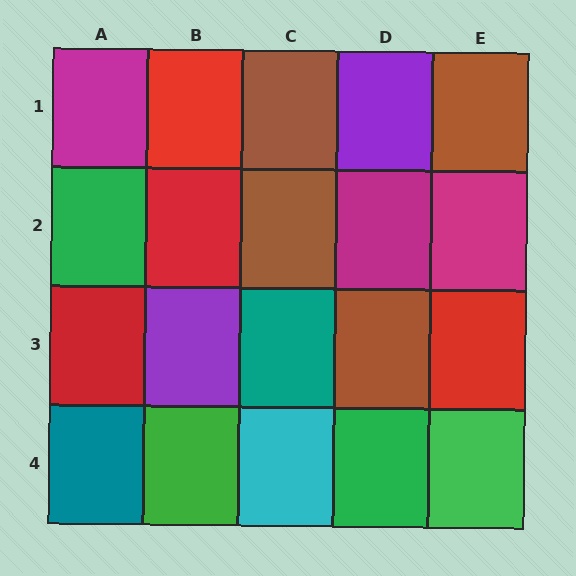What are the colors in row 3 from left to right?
Red, purple, teal, brown, red.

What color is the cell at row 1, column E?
Brown.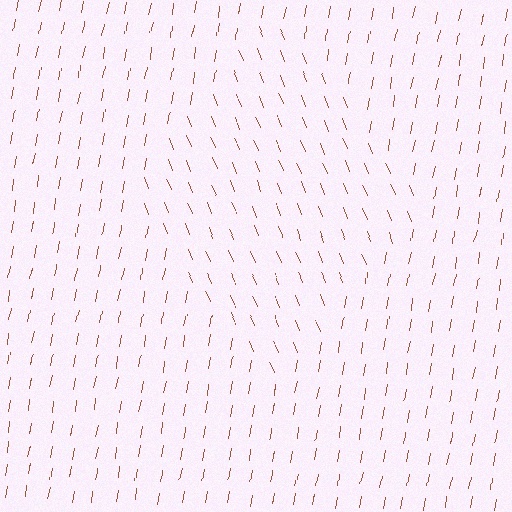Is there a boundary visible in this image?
Yes, there is a texture boundary formed by a change in line orientation.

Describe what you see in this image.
The image is filled with small brown line segments. A diamond region in the image has lines oriented differently from the surrounding lines, creating a visible texture boundary.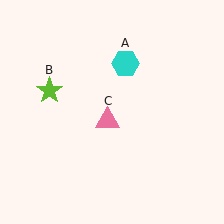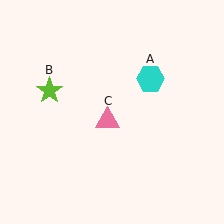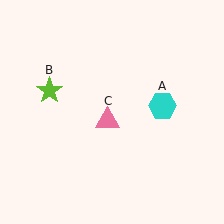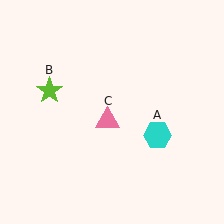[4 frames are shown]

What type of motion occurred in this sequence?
The cyan hexagon (object A) rotated clockwise around the center of the scene.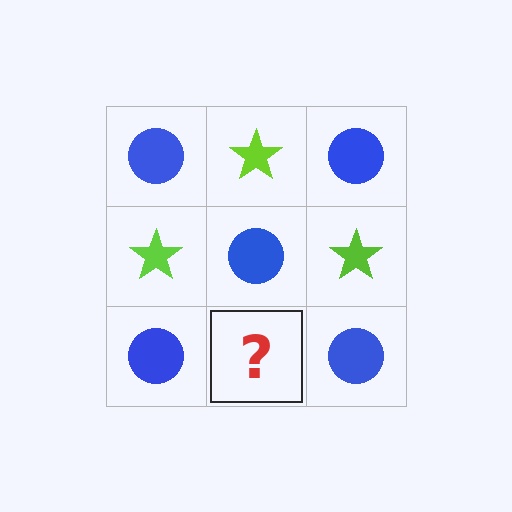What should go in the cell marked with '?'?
The missing cell should contain a lime star.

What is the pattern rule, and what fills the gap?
The rule is that it alternates blue circle and lime star in a checkerboard pattern. The gap should be filled with a lime star.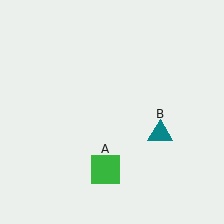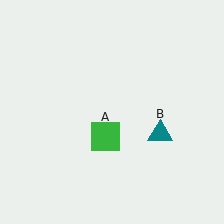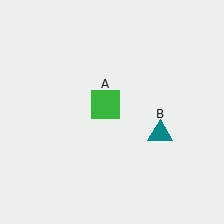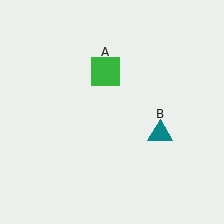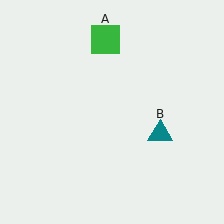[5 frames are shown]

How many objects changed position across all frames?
1 object changed position: green square (object A).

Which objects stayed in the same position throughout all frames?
Teal triangle (object B) remained stationary.